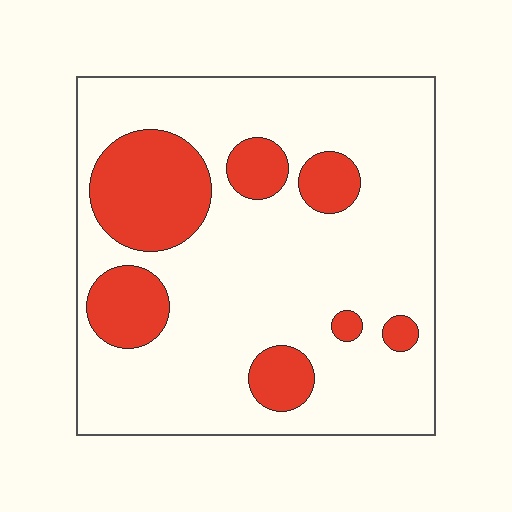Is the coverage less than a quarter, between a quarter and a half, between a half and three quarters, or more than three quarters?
Less than a quarter.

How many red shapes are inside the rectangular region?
7.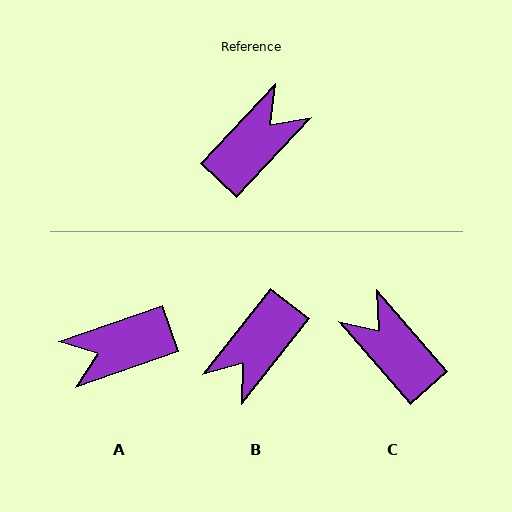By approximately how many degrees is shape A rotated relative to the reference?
Approximately 152 degrees counter-clockwise.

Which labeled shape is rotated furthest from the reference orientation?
B, about 175 degrees away.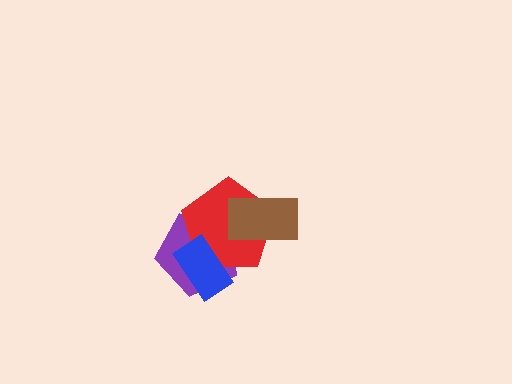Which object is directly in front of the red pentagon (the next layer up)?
The blue rectangle is directly in front of the red pentagon.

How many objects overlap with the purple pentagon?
2 objects overlap with the purple pentagon.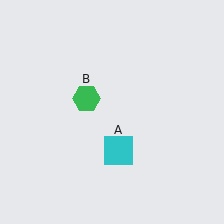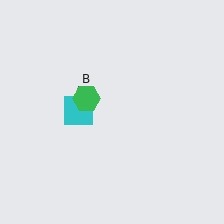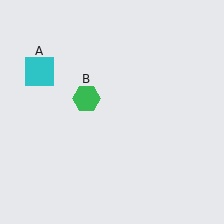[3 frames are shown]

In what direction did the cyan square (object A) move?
The cyan square (object A) moved up and to the left.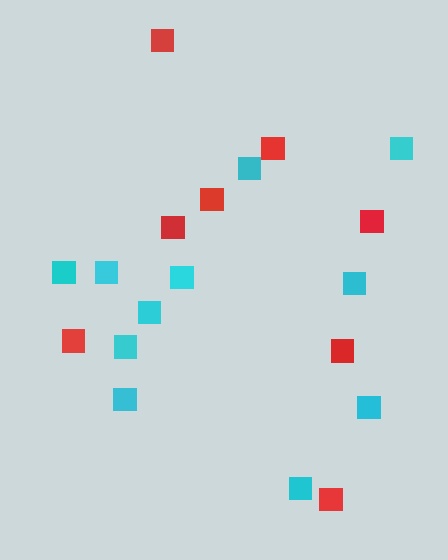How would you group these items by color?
There are 2 groups: one group of cyan squares (11) and one group of red squares (8).